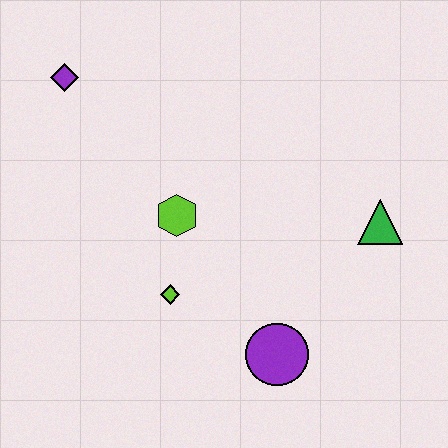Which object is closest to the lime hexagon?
The lime diamond is closest to the lime hexagon.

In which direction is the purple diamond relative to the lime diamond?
The purple diamond is above the lime diamond.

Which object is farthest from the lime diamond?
The purple diamond is farthest from the lime diamond.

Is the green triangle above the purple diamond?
No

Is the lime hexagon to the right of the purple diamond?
Yes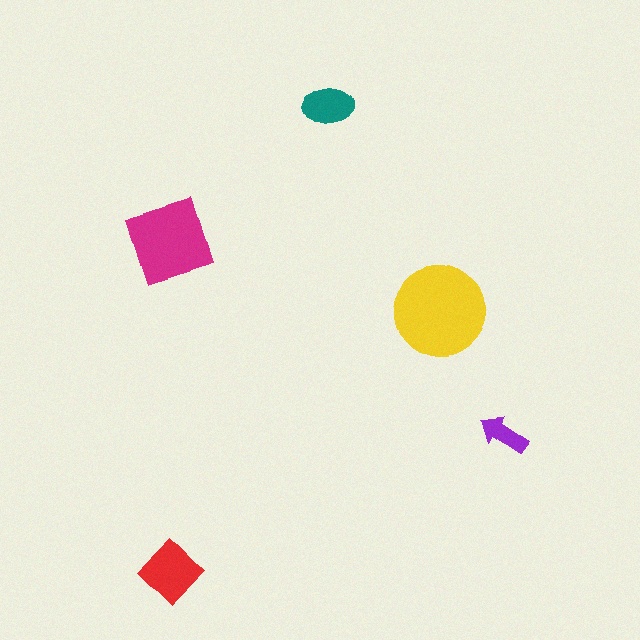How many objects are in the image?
There are 5 objects in the image.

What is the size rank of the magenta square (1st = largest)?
2nd.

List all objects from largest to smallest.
The yellow circle, the magenta square, the red diamond, the teal ellipse, the purple arrow.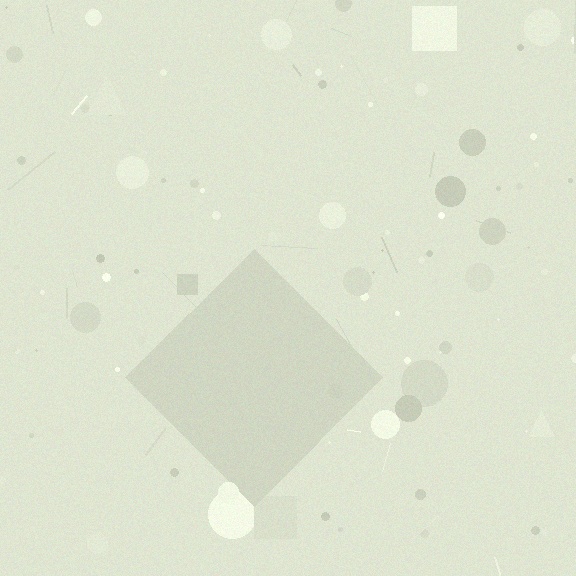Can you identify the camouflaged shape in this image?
The camouflaged shape is a diamond.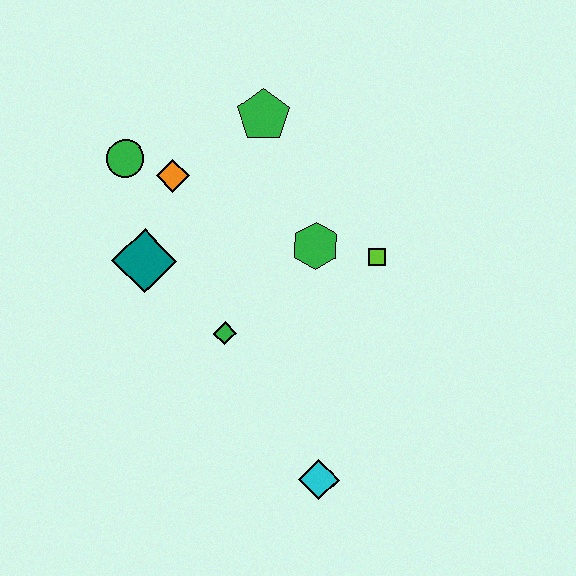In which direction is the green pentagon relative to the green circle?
The green pentagon is to the right of the green circle.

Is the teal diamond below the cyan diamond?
No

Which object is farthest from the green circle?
The cyan diamond is farthest from the green circle.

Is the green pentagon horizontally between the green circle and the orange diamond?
No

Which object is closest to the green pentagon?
The orange diamond is closest to the green pentagon.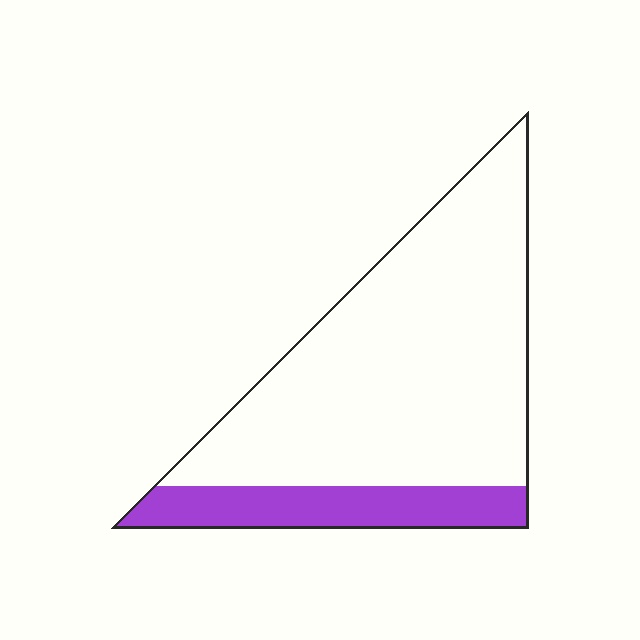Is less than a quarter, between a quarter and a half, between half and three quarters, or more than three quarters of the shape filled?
Less than a quarter.